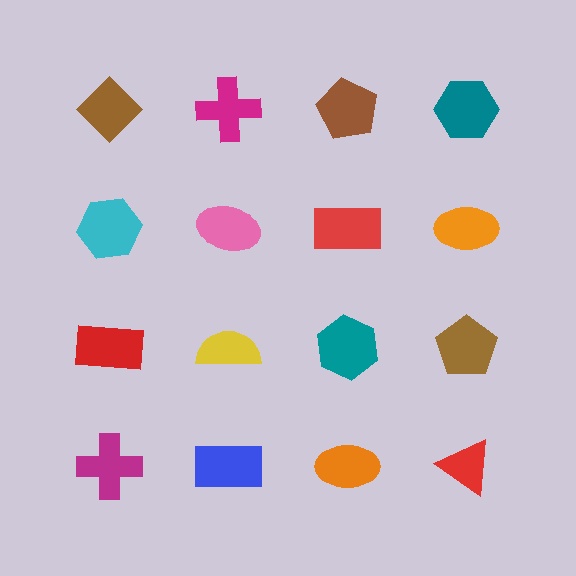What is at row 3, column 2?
A yellow semicircle.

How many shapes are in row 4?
4 shapes.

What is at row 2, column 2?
A pink ellipse.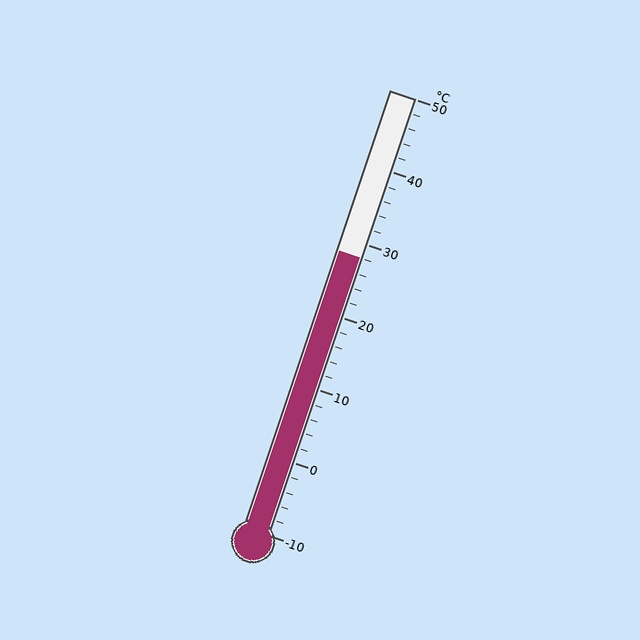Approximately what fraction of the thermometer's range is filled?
The thermometer is filled to approximately 65% of its range.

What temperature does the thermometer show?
The thermometer shows approximately 28°C.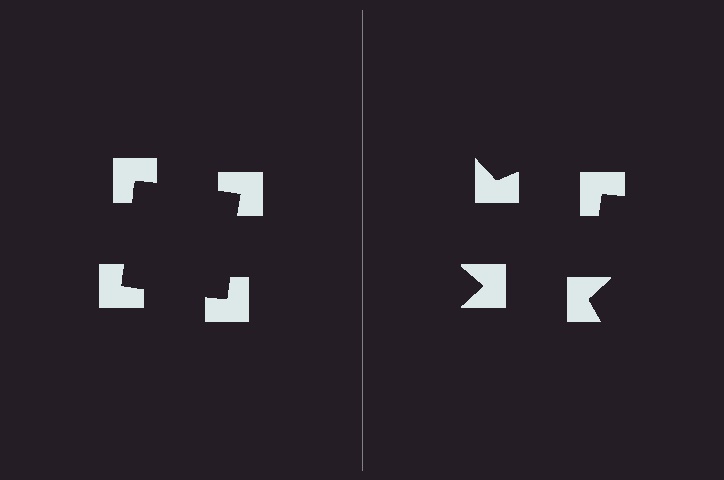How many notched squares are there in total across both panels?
8 — 4 on each side.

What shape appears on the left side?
An illusory square.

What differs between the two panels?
The notched squares are positioned identically on both sides; only the wedge orientations differ. On the left they align to a square; on the right they are misaligned.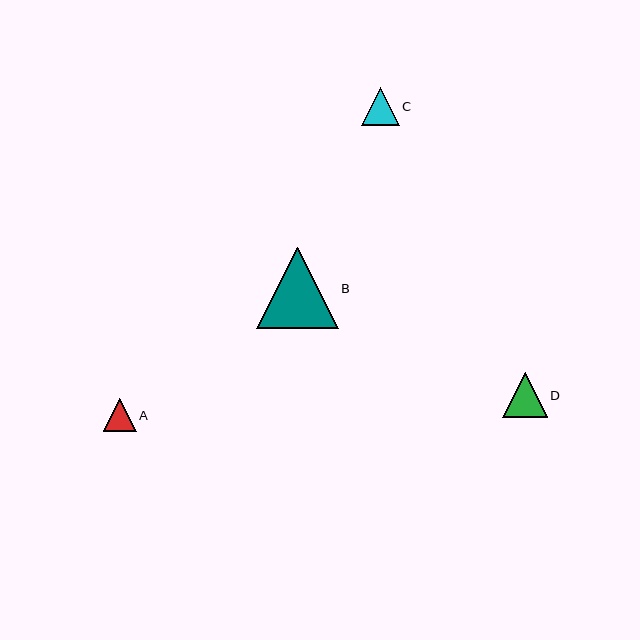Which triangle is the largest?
Triangle B is the largest with a size of approximately 82 pixels.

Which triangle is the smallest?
Triangle A is the smallest with a size of approximately 33 pixels.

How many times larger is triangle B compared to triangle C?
Triangle B is approximately 2.1 times the size of triangle C.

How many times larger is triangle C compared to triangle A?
Triangle C is approximately 1.2 times the size of triangle A.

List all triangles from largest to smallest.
From largest to smallest: B, D, C, A.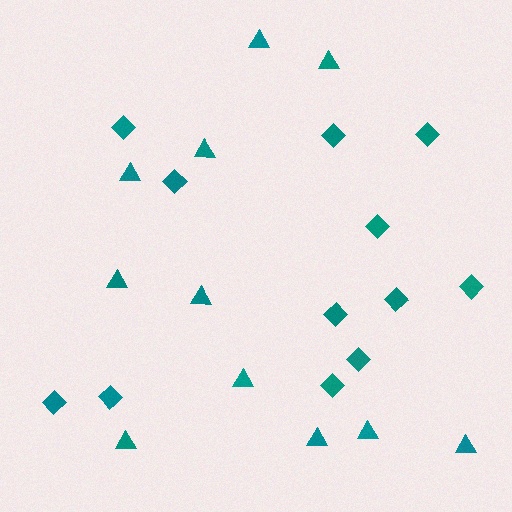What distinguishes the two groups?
There are 2 groups: one group of triangles (11) and one group of diamonds (12).